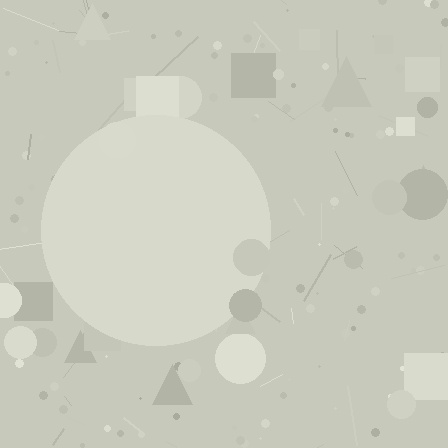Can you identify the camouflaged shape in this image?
The camouflaged shape is a circle.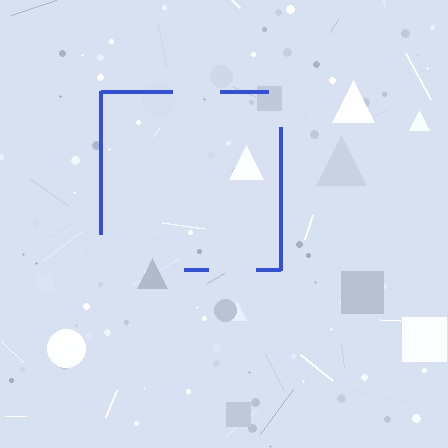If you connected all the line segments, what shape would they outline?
They would outline a square.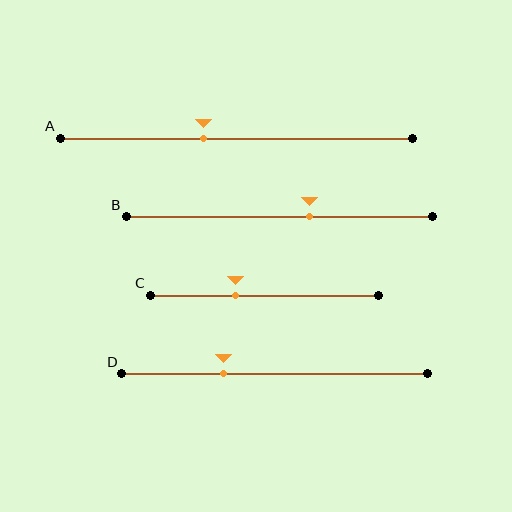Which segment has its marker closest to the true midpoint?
Segment A has its marker closest to the true midpoint.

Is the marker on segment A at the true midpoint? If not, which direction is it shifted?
No, the marker on segment A is shifted to the left by about 9% of the segment length.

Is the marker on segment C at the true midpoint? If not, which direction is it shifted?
No, the marker on segment C is shifted to the left by about 13% of the segment length.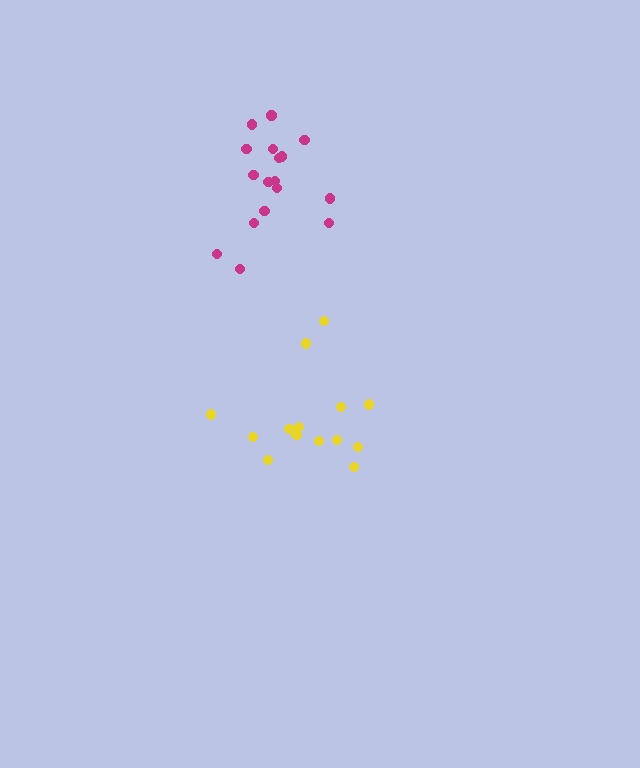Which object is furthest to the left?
The magenta cluster is leftmost.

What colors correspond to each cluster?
The clusters are colored: yellow, magenta.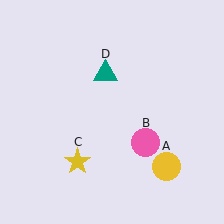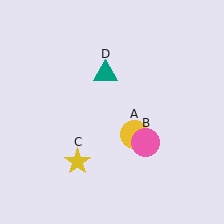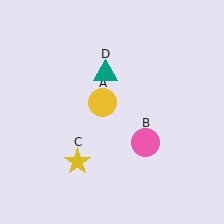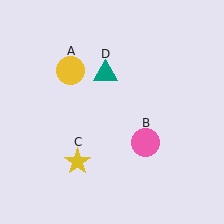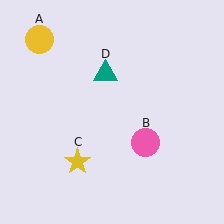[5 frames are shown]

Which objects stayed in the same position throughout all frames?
Pink circle (object B) and yellow star (object C) and teal triangle (object D) remained stationary.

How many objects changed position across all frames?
1 object changed position: yellow circle (object A).